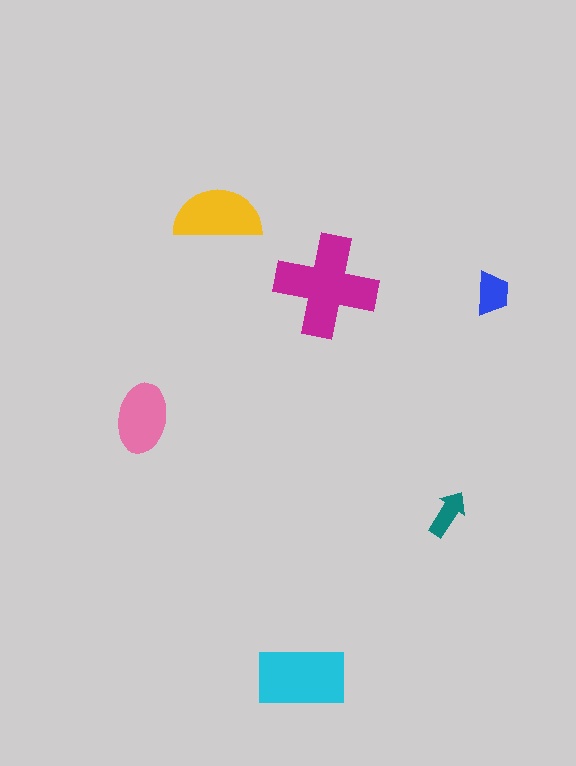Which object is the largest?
The magenta cross.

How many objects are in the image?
There are 6 objects in the image.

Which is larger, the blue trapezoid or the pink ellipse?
The pink ellipse.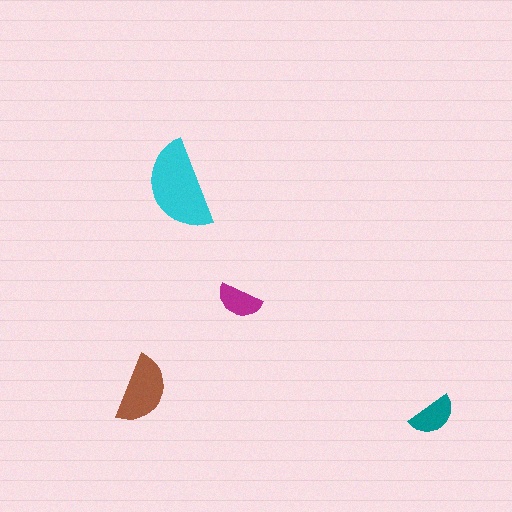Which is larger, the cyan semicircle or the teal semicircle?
The cyan one.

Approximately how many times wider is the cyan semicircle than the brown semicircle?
About 1.5 times wider.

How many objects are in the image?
There are 4 objects in the image.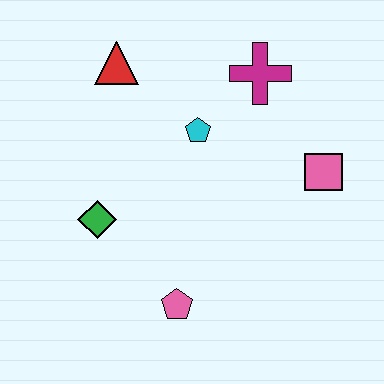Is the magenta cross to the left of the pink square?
Yes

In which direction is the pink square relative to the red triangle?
The pink square is to the right of the red triangle.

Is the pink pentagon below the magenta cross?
Yes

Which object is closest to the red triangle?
The cyan pentagon is closest to the red triangle.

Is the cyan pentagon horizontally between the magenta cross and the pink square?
No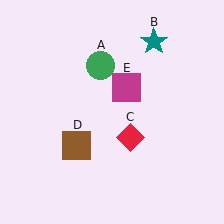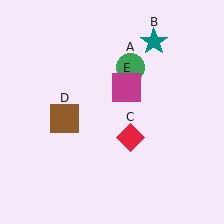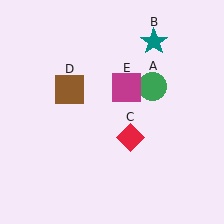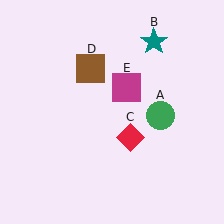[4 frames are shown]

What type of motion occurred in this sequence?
The green circle (object A), brown square (object D) rotated clockwise around the center of the scene.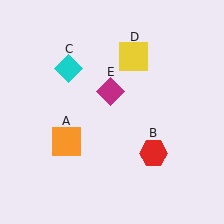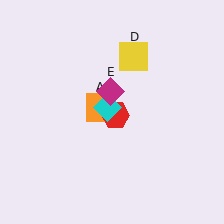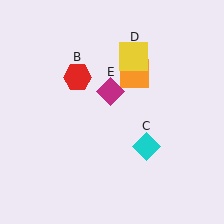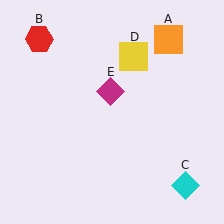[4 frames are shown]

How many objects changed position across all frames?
3 objects changed position: orange square (object A), red hexagon (object B), cyan diamond (object C).